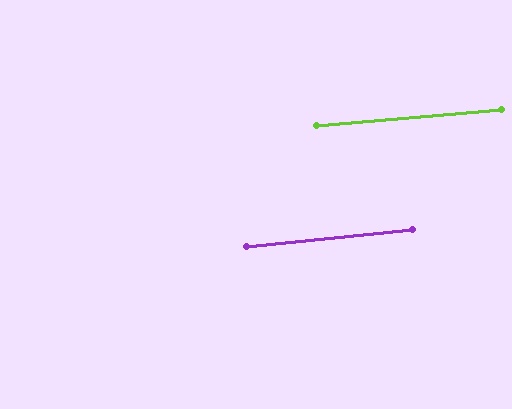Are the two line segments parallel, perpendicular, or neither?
Parallel — their directions differ by only 1.0°.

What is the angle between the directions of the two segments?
Approximately 1 degree.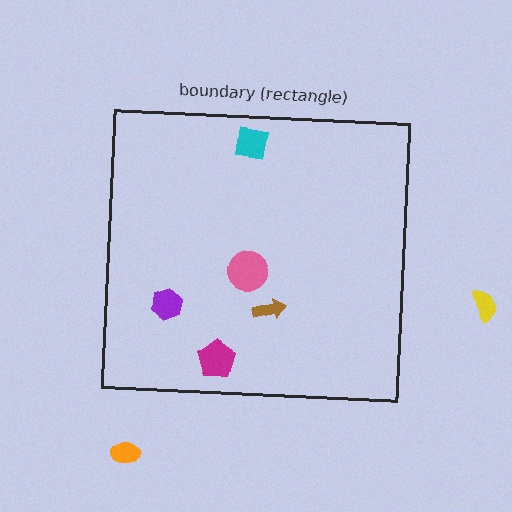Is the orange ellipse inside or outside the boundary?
Outside.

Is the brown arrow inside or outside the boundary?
Inside.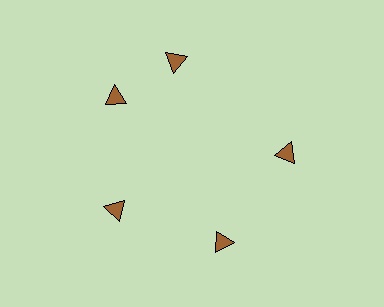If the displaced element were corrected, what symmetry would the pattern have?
It would have 5-fold rotational symmetry — the pattern would map onto itself every 72 degrees.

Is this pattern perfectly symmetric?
No. The 5 brown triangles are arranged in a ring, but one element near the 1 o'clock position is rotated out of alignment along the ring, breaking the 5-fold rotational symmetry.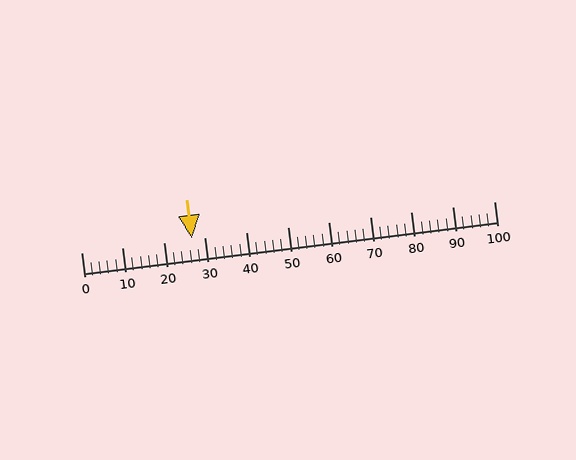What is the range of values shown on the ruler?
The ruler shows values from 0 to 100.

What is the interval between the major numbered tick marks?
The major tick marks are spaced 10 units apart.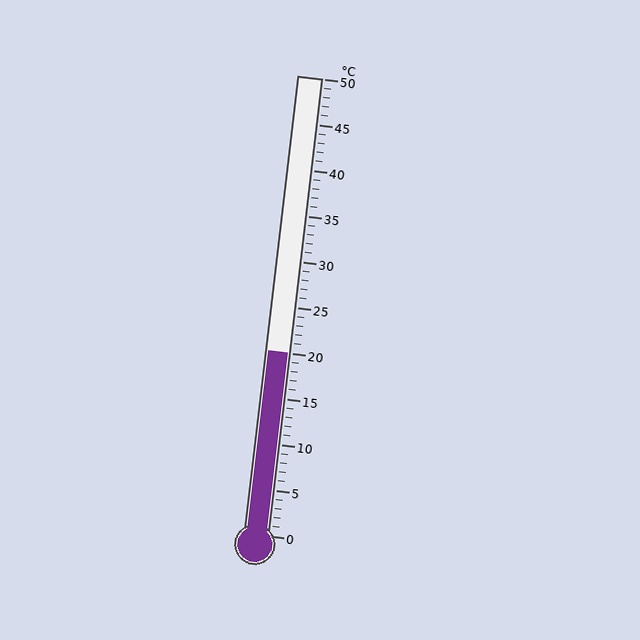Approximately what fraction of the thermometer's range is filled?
The thermometer is filled to approximately 40% of its range.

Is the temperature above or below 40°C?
The temperature is below 40°C.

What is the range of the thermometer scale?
The thermometer scale ranges from 0°C to 50°C.